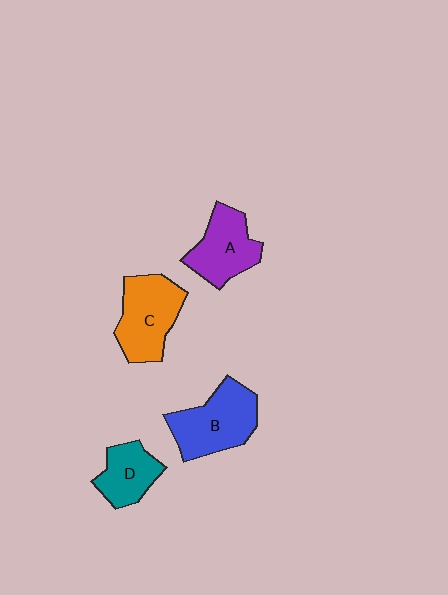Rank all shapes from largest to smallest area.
From largest to smallest: B (blue), C (orange), A (purple), D (teal).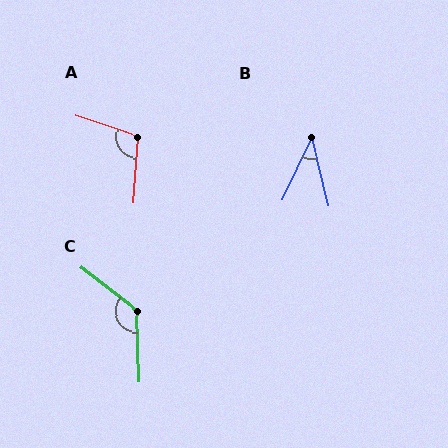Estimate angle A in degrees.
Approximately 104 degrees.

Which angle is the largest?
C, at approximately 130 degrees.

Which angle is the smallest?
B, at approximately 39 degrees.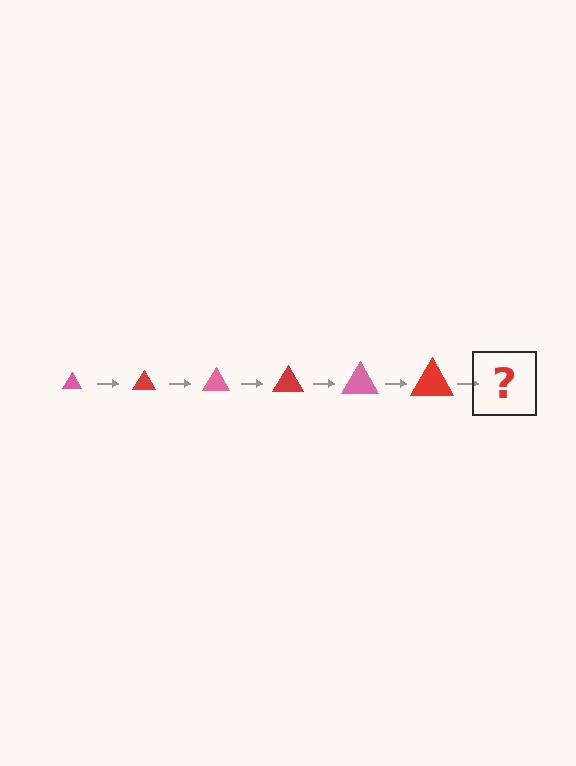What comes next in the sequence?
The next element should be a pink triangle, larger than the previous one.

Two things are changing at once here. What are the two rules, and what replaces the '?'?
The two rules are that the triangle grows larger each step and the color cycles through pink and red. The '?' should be a pink triangle, larger than the previous one.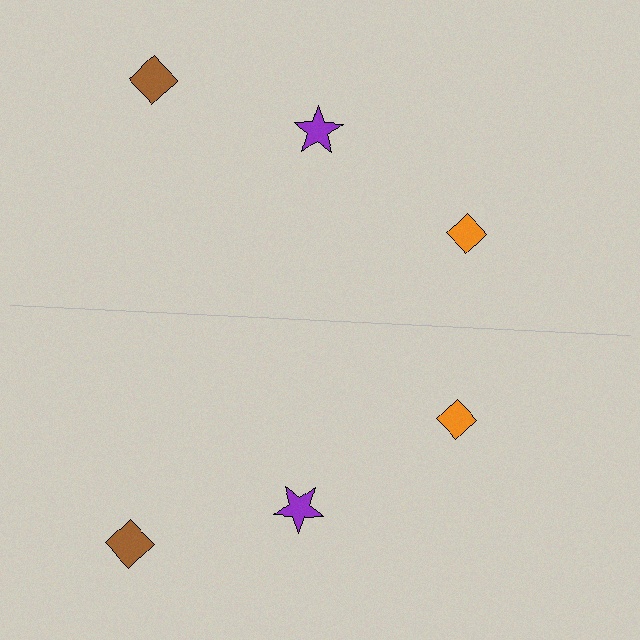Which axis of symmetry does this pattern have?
The pattern has a horizontal axis of symmetry running through the center of the image.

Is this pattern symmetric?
Yes, this pattern has bilateral (reflection) symmetry.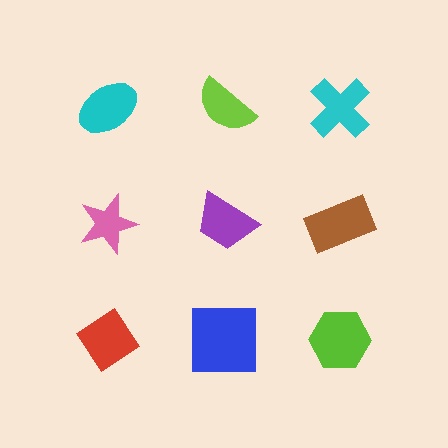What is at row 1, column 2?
A lime semicircle.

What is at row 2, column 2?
A purple trapezoid.